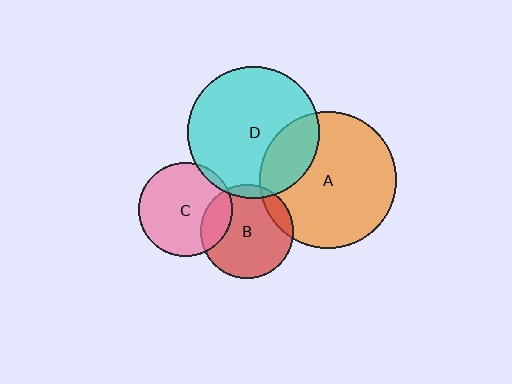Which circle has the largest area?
Circle A (orange).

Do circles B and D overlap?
Yes.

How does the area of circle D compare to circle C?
Approximately 2.0 times.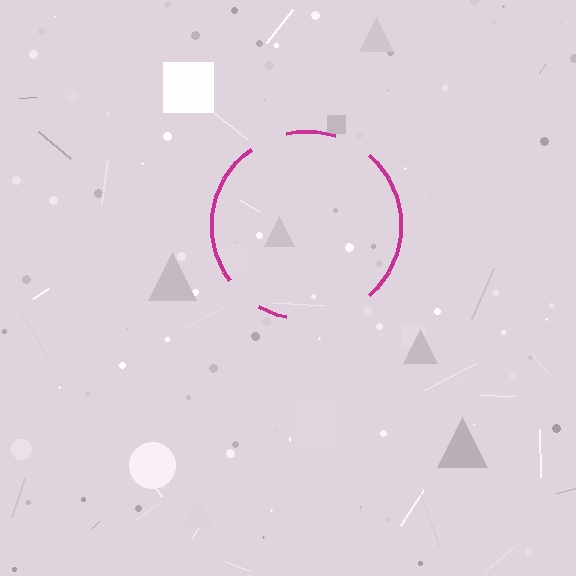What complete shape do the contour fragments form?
The contour fragments form a circle.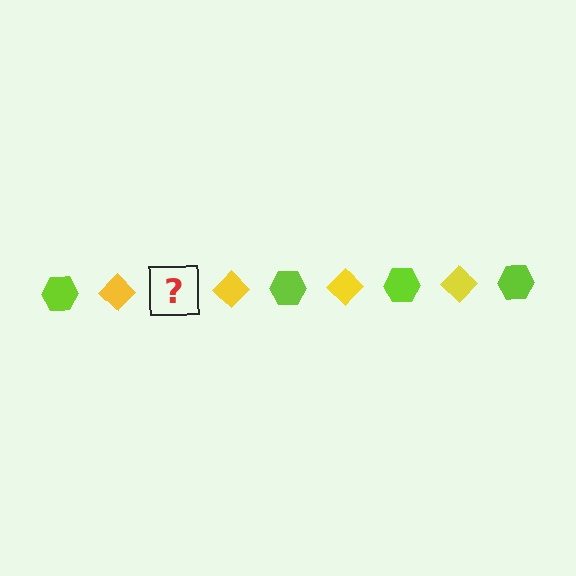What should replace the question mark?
The question mark should be replaced with a lime hexagon.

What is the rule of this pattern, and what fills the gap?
The rule is that the pattern alternates between lime hexagon and yellow diamond. The gap should be filled with a lime hexagon.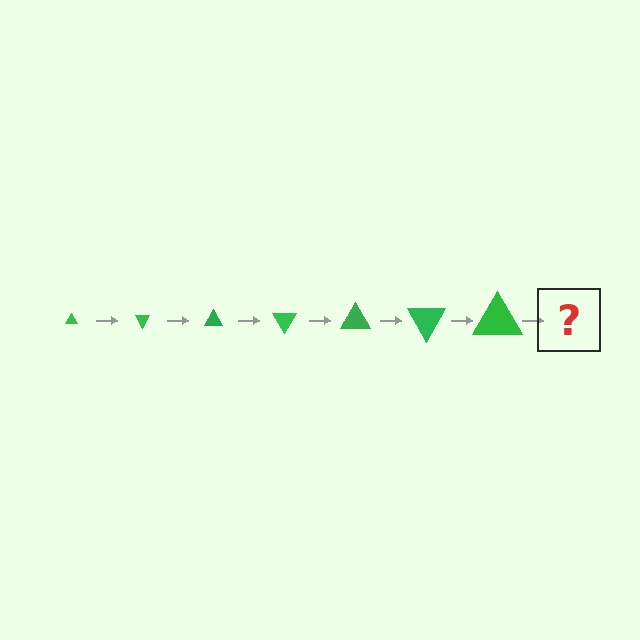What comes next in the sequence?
The next element should be a triangle, larger than the previous one and rotated 420 degrees from the start.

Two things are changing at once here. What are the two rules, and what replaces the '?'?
The two rules are that the triangle grows larger each step and it rotates 60 degrees each step. The '?' should be a triangle, larger than the previous one and rotated 420 degrees from the start.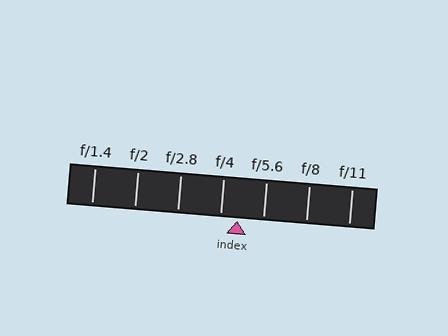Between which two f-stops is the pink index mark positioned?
The index mark is between f/4 and f/5.6.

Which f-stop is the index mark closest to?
The index mark is closest to f/4.